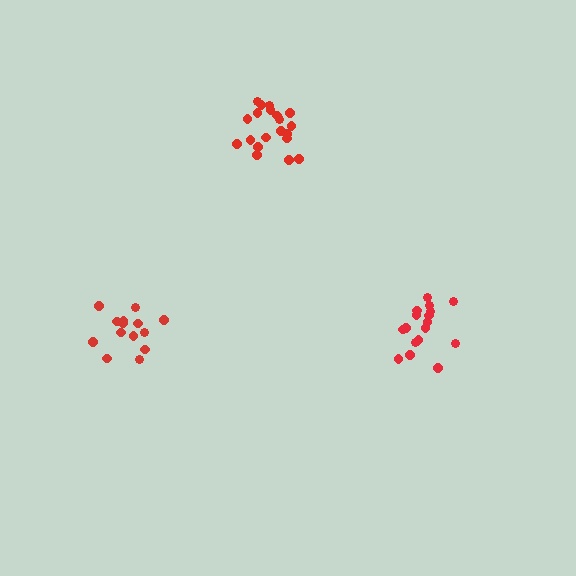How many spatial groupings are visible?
There are 3 spatial groupings.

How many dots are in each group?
Group 1: 20 dots, Group 2: 14 dots, Group 3: 17 dots (51 total).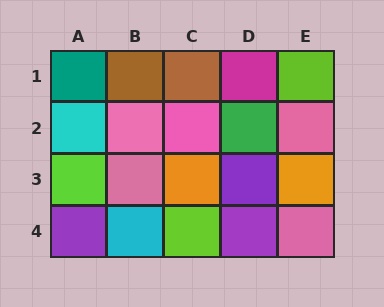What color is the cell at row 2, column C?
Pink.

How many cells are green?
1 cell is green.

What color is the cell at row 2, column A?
Cyan.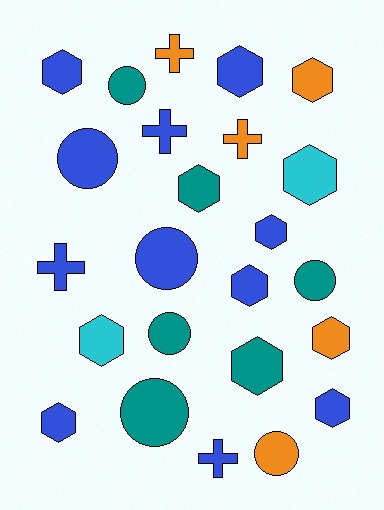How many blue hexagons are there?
There are 6 blue hexagons.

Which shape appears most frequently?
Hexagon, with 12 objects.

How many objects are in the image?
There are 24 objects.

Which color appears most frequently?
Blue, with 11 objects.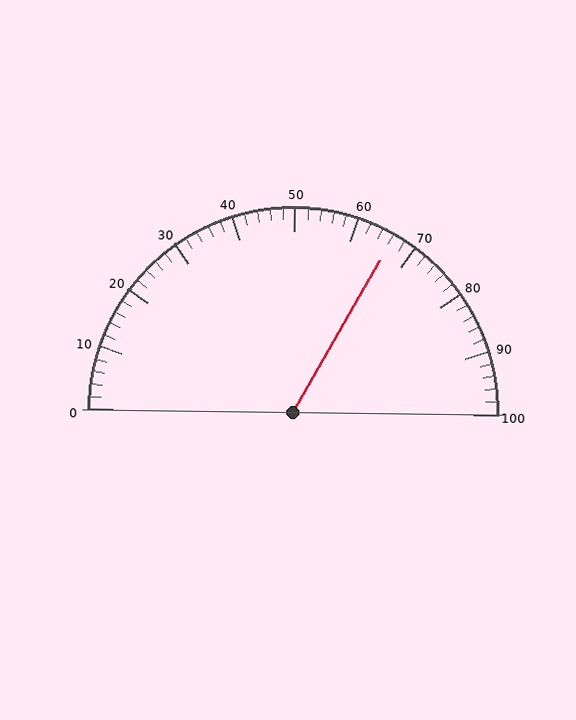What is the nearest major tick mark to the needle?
The nearest major tick mark is 70.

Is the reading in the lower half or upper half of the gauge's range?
The reading is in the upper half of the range (0 to 100).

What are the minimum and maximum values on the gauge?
The gauge ranges from 0 to 100.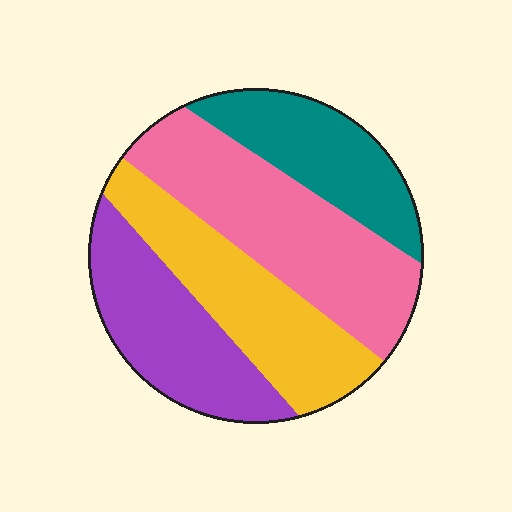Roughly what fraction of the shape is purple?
Purple covers roughly 25% of the shape.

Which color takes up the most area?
Pink, at roughly 30%.